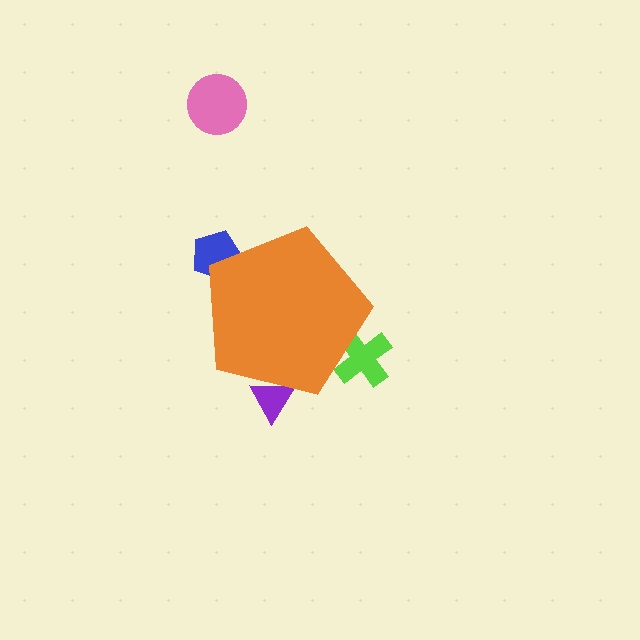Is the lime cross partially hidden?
Yes, the lime cross is partially hidden behind the orange pentagon.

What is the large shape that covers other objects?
An orange pentagon.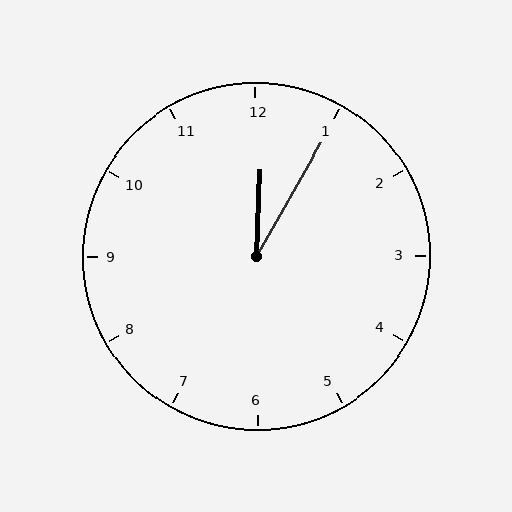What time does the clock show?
12:05.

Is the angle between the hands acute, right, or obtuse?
It is acute.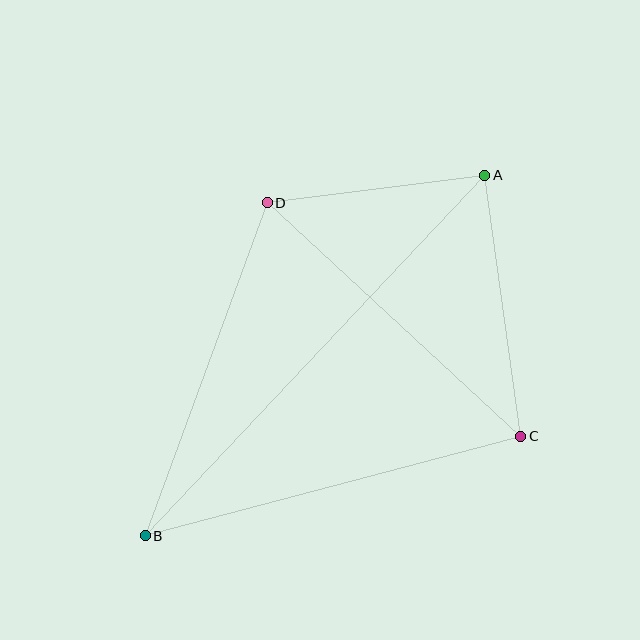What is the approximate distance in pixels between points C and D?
The distance between C and D is approximately 345 pixels.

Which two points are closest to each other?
Points A and D are closest to each other.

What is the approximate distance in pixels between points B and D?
The distance between B and D is approximately 354 pixels.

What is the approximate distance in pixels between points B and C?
The distance between B and C is approximately 388 pixels.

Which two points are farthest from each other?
Points A and B are farthest from each other.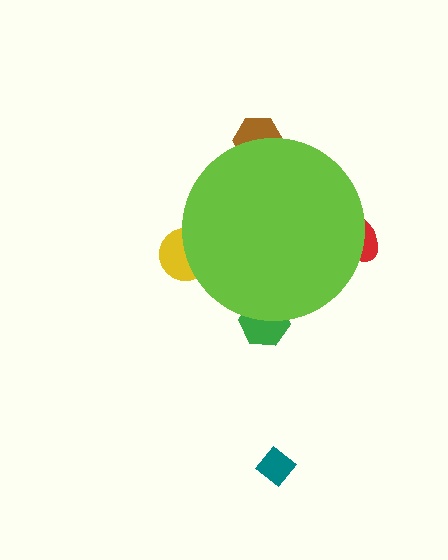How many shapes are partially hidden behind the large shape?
4 shapes are partially hidden.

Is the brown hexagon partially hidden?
Yes, the brown hexagon is partially hidden behind the lime circle.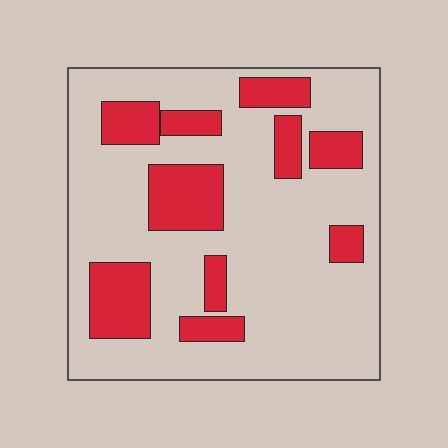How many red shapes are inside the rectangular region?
10.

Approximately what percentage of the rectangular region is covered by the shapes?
Approximately 25%.